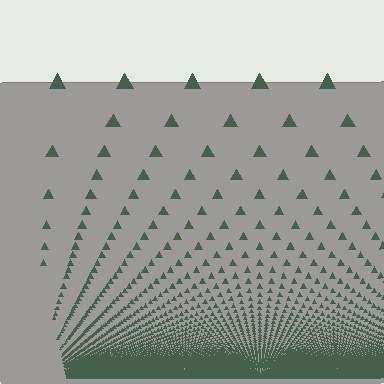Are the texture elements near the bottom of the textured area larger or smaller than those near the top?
Smaller. The gradient is inverted — elements near the bottom are smaller and denser.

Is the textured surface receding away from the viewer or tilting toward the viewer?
The surface appears to tilt toward the viewer. Texture elements get larger and sparser toward the top.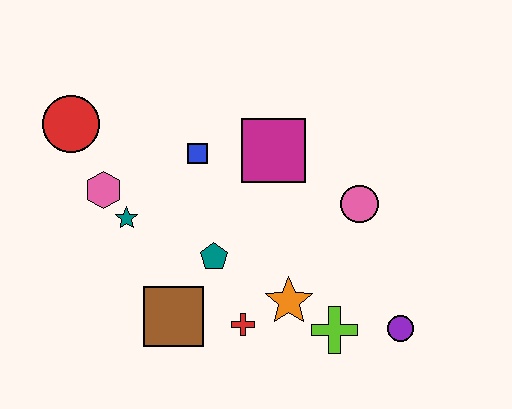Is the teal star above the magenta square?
No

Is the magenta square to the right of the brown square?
Yes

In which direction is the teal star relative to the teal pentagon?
The teal star is to the left of the teal pentagon.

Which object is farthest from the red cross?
The red circle is farthest from the red cross.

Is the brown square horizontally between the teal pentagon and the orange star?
No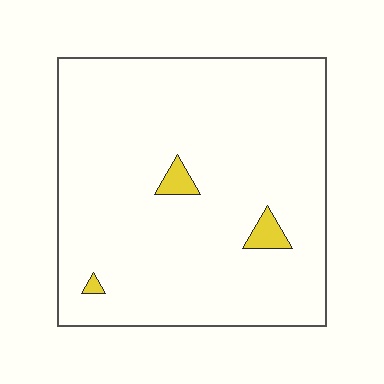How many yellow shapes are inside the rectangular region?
3.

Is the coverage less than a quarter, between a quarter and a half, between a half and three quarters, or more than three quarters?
Less than a quarter.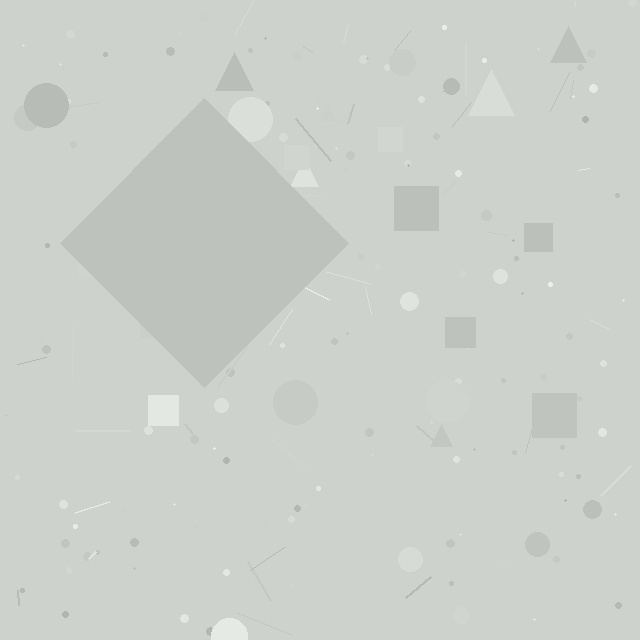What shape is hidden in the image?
A diamond is hidden in the image.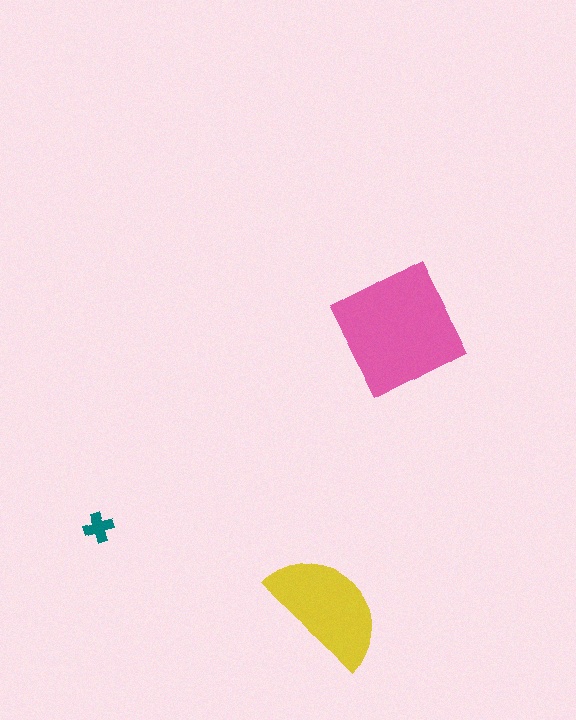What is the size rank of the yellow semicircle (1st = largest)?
2nd.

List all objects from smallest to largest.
The teal cross, the yellow semicircle, the pink square.